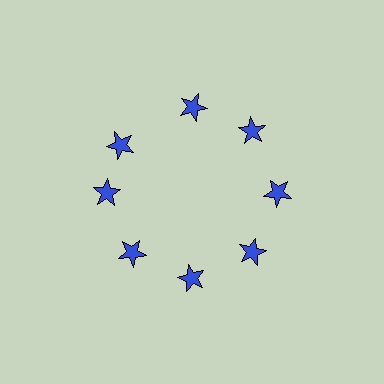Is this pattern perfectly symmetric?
No. The 8 blue stars are arranged in a ring, but one element near the 10 o'clock position is rotated out of alignment along the ring, breaking the 8-fold rotational symmetry.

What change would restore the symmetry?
The symmetry would be restored by rotating it back into even spacing with its neighbors so that all 8 stars sit at equal angles and equal distance from the center.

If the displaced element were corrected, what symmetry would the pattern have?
It would have 8-fold rotational symmetry — the pattern would map onto itself every 45 degrees.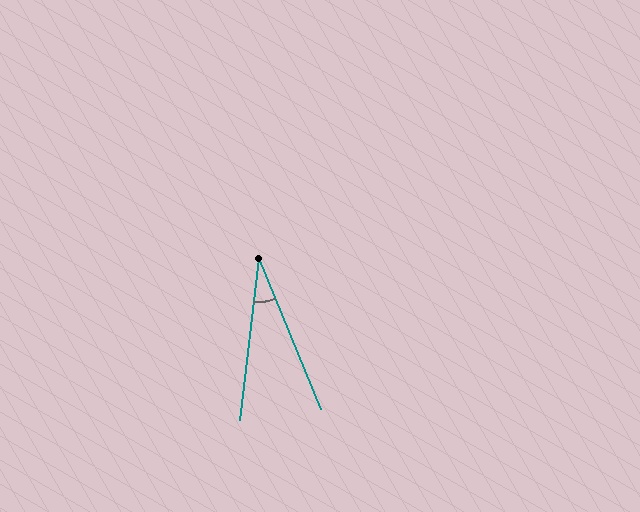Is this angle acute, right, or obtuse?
It is acute.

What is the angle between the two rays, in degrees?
Approximately 29 degrees.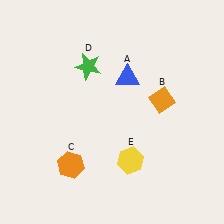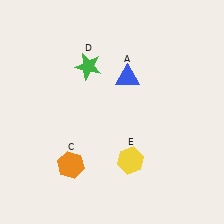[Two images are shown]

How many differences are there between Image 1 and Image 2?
There is 1 difference between the two images.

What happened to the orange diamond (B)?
The orange diamond (B) was removed in Image 2. It was in the top-right area of Image 1.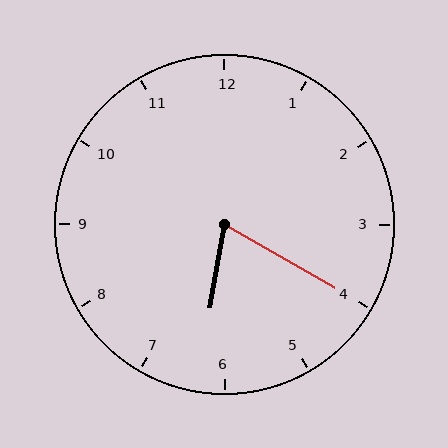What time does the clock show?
6:20.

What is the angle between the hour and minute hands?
Approximately 70 degrees.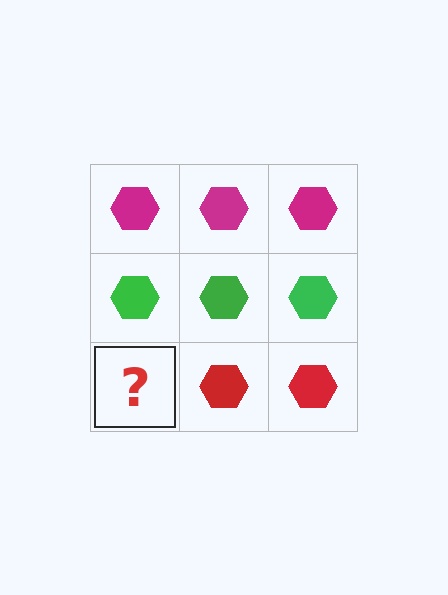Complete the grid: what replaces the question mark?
The question mark should be replaced with a red hexagon.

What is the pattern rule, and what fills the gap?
The rule is that each row has a consistent color. The gap should be filled with a red hexagon.